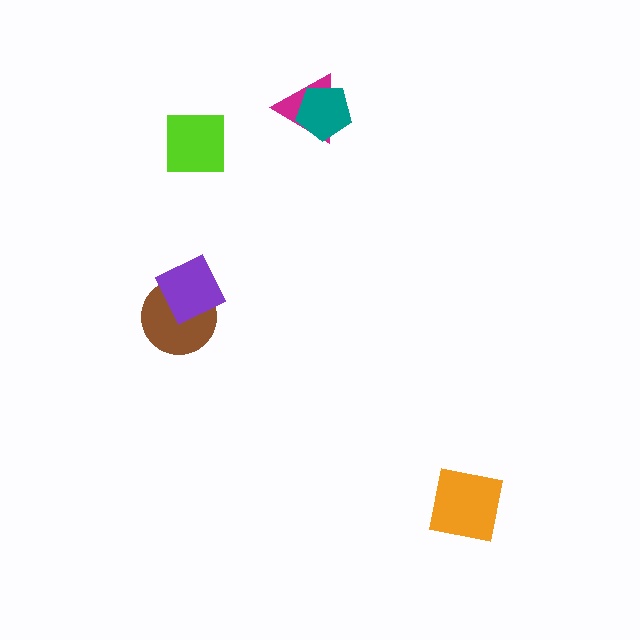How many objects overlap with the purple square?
1 object overlaps with the purple square.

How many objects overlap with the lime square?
0 objects overlap with the lime square.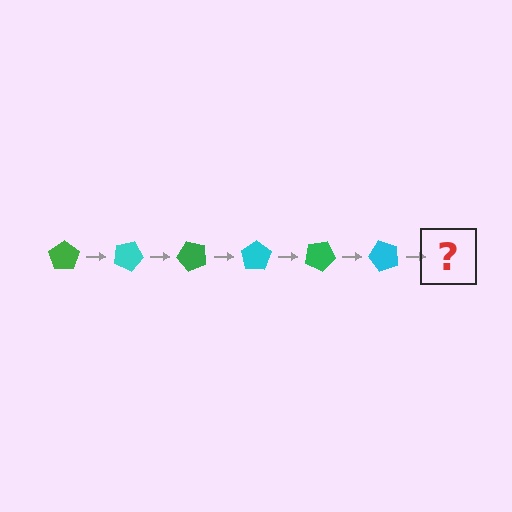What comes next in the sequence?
The next element should be a green pentagon, rotated 150 degrees from the start.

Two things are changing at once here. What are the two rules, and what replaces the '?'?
The two rules are that it rotates 25 degrees each step and the color cycles through green and cyan. The '?' should be a green pentagon, rotated 150 degrees from the start.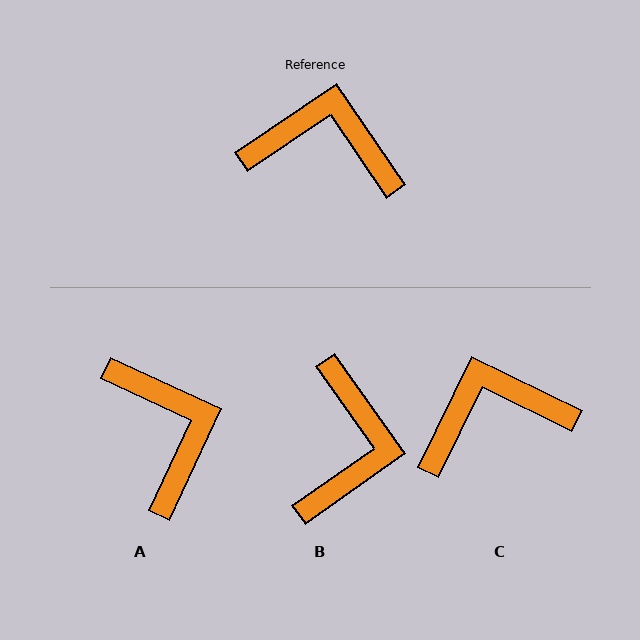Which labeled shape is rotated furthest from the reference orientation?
B, about 89 degrees away.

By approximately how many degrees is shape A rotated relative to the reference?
Approximately 59 degrees clockwise.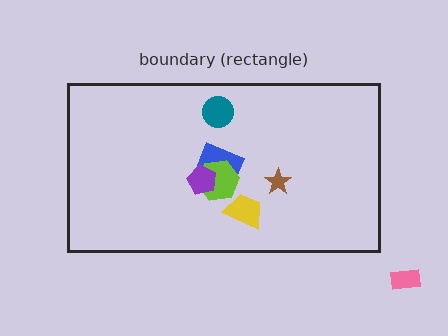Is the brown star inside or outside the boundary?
Inside.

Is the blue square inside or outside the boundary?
Inside.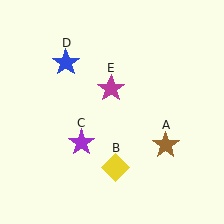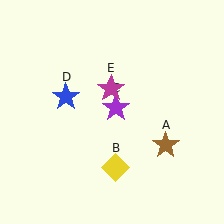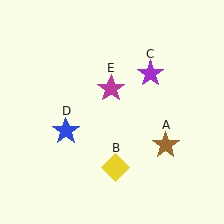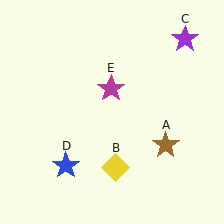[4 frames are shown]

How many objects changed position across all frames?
2 objects changed position: purple star (object C), blue star (object D).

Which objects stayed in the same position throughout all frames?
Brown star (object A) and yellow diamond (object B) and magenta star (object E) remained stationary.